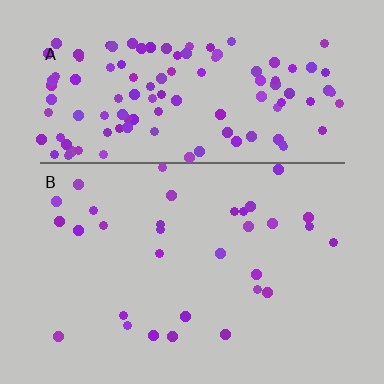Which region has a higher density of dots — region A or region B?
A (the top).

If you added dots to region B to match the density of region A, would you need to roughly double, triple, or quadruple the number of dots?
Approximately quadruple.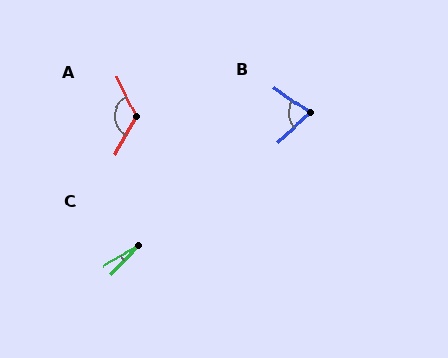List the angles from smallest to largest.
C (16°), B (78°), A (125°).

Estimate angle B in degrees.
Approximately 78 degrees.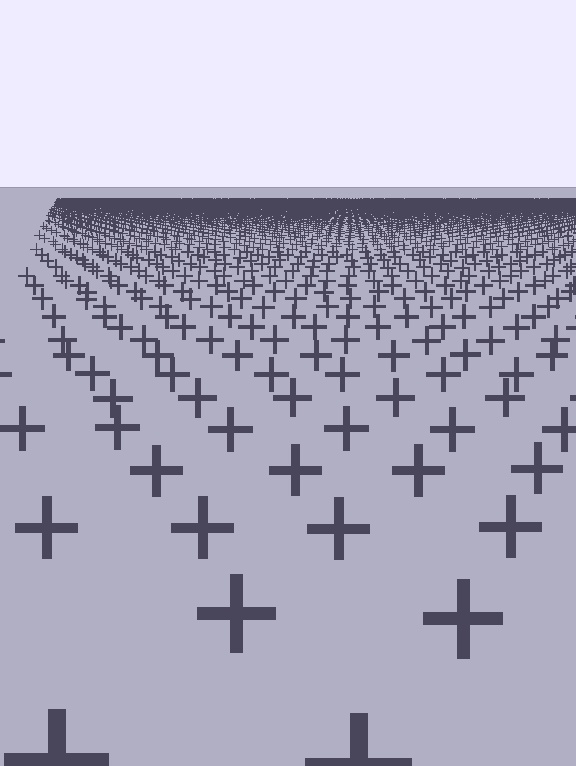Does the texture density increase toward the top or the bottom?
Density increases toward the top.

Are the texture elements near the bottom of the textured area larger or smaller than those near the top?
Larger. Near the bottom, elements are closer to the viewer and appear at a bigger on-screen size.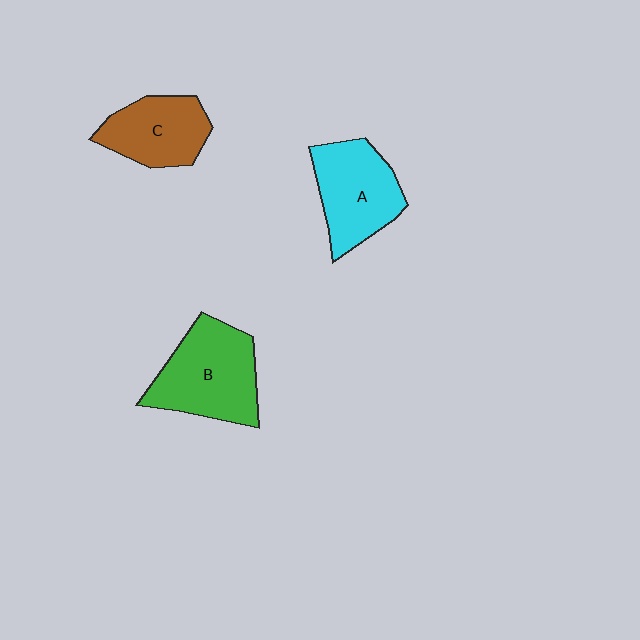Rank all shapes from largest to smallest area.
From largest to smallest: B (green), A (cyan), C (brown).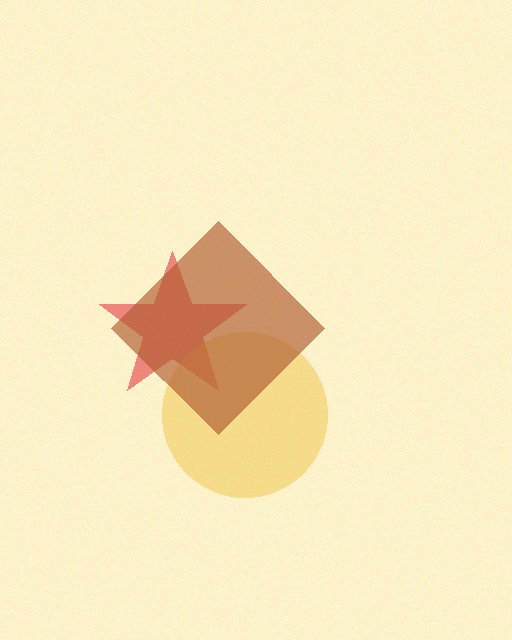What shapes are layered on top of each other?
The layered shapes are: a red star, a yellow circle, a brown diamond.